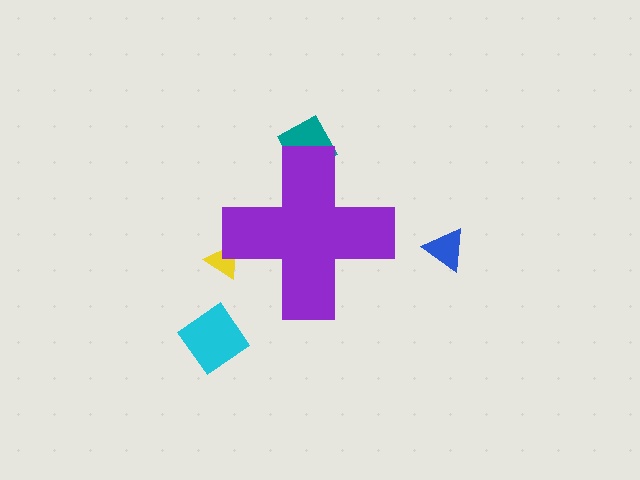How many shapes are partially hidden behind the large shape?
2 shapes are partially hidden.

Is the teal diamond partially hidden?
Yes, the teal diamond is partially hidden behind the purple cross.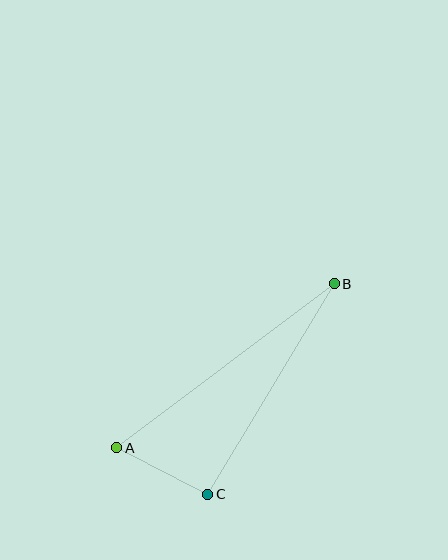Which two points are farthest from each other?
Points A and B are farthest from each other.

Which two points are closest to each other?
Points A and C are closest to each other.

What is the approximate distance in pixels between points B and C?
The distance between B and C is approximately 246 pixels.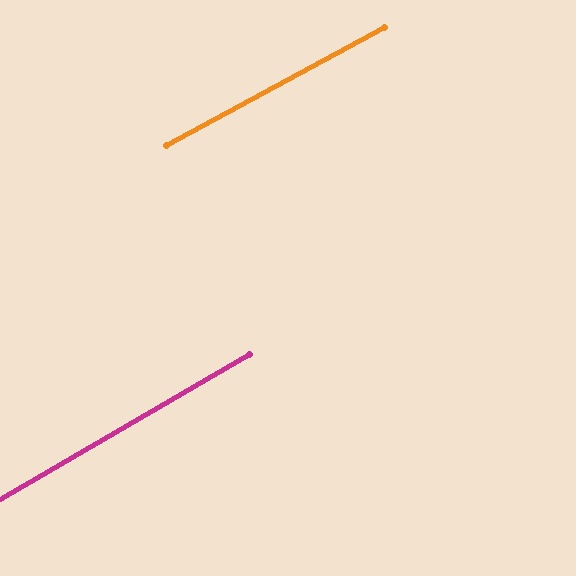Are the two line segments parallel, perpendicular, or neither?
Parallel — their directions differ by only 1.6°.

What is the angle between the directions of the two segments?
Approximately 2 degrees.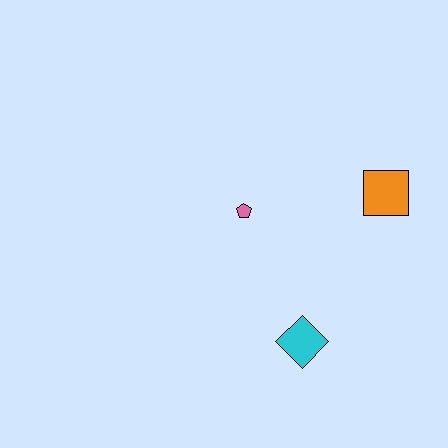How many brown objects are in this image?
There are no brown objects.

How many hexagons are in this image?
There are no hexagons.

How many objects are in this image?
There are 3 objects.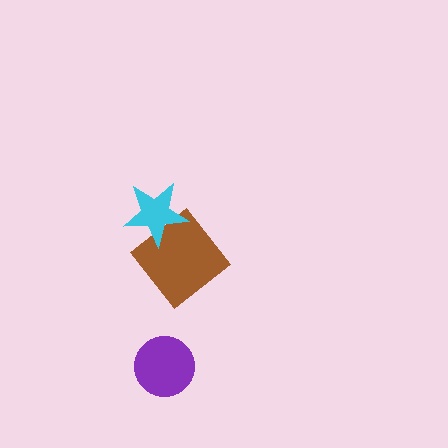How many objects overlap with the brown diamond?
1 object overlaps with the brown diamond.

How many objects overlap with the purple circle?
0 objects overlap with the purple circle.